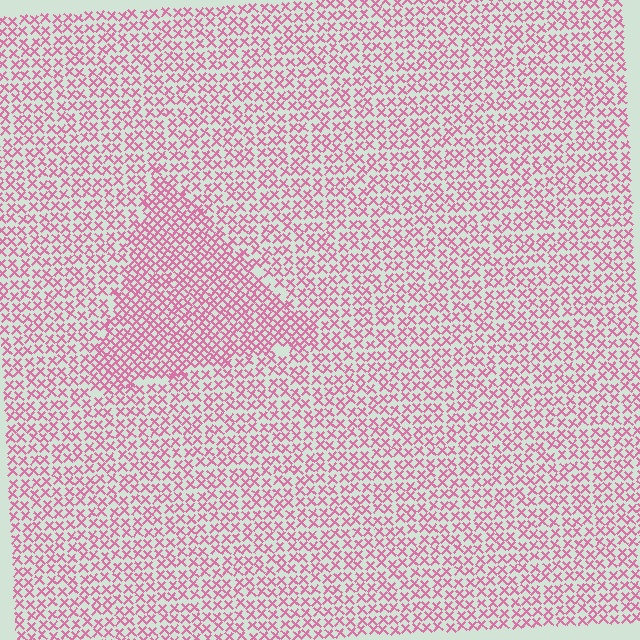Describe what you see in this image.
The image contains small pink elements arranged at two different densities. A triangle-shaped region is visible where the elements are more densely packed than the surrounding area.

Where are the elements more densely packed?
The elements are more densely packed inside the triangle boundary.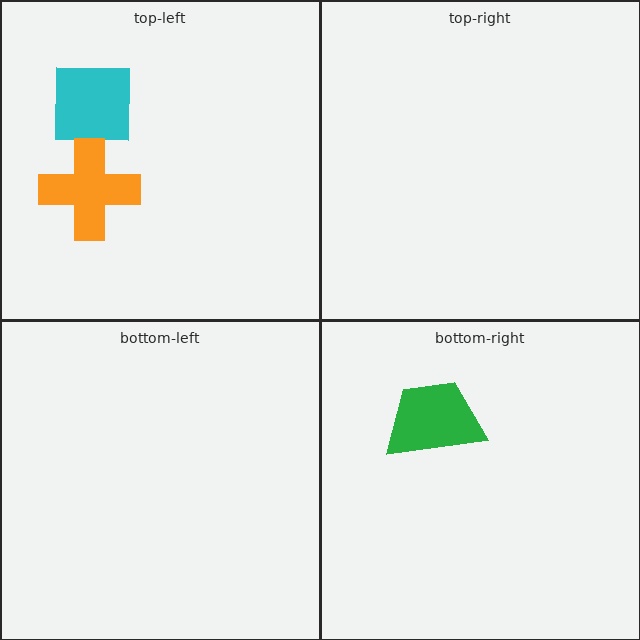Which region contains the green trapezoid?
The bottom-right region.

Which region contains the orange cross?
The top-left region.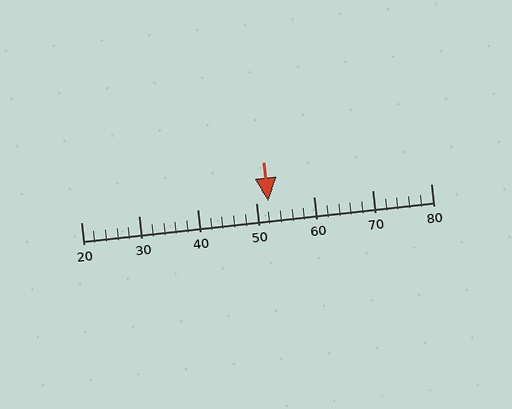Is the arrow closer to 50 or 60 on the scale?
The arrow is closer to 50.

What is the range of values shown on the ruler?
The ruler shows values from 20 to 80.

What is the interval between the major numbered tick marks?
The major tick marks are spaced 10 units apart.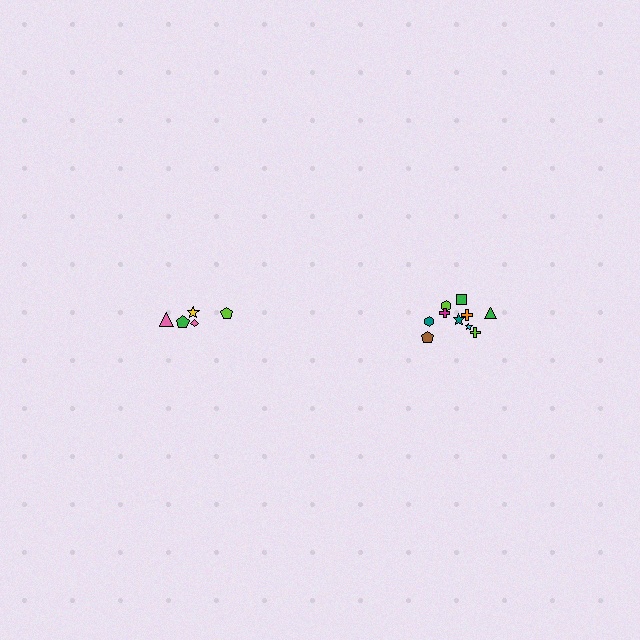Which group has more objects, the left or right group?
The right group.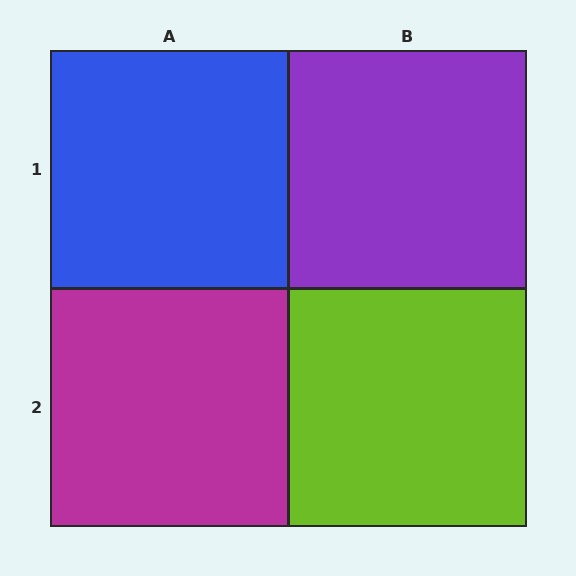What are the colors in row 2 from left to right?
Magenta, lime.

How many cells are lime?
1 cell is lime.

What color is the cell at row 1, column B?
Purple.